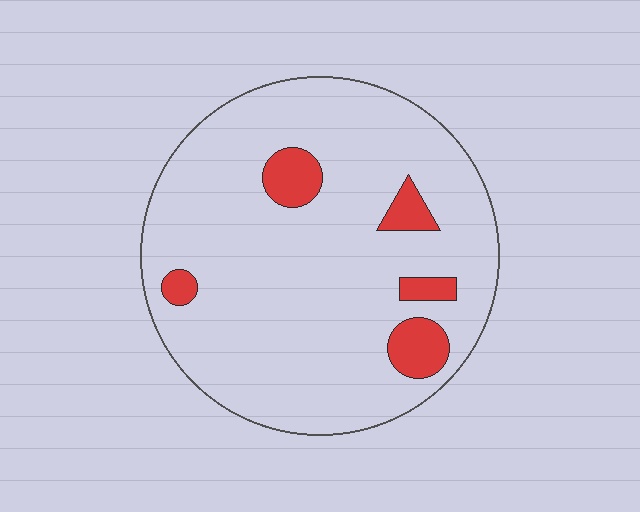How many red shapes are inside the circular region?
5.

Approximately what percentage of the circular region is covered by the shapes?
Approximately 10%.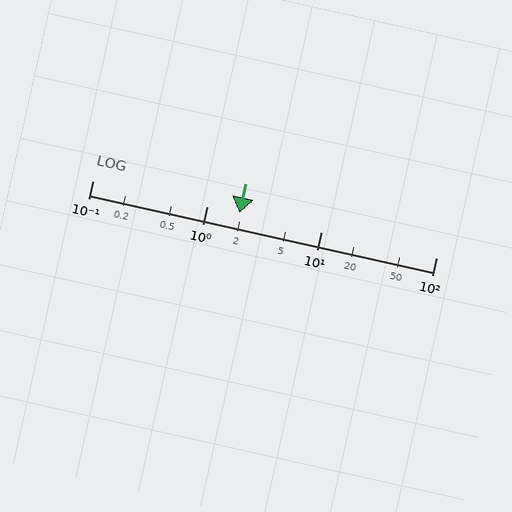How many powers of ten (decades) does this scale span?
The scale spans 3 decades, from 0.1 to 100.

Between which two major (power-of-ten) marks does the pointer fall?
The pointer is between 1 and 10.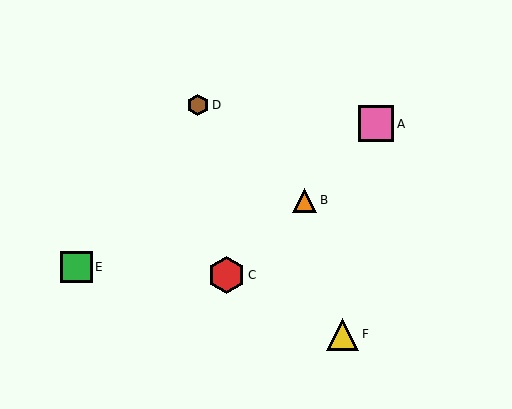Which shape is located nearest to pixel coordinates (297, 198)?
The orange triangle (labeled B) at (305, 200) is nearest to that location.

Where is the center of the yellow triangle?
The center of the yellow triangle is at (342, 334).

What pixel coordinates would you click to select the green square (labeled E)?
Click at (76, 267) to select the green square E.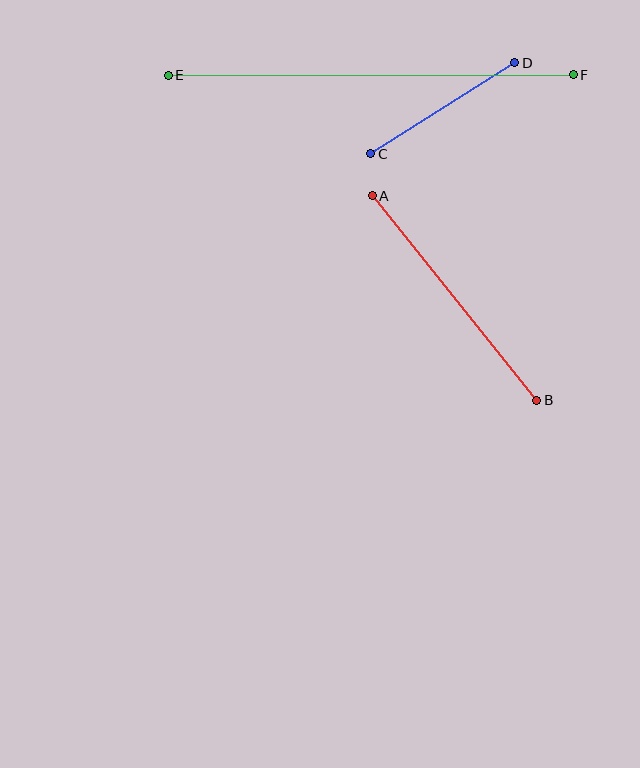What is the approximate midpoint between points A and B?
The midpoint is at approximately (454, 298) pixels.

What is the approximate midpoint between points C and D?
The midpoint is at approximately (443, 108) pixels.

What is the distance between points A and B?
The distance is approximately 263 pixels.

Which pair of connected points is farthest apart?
Points E and F are farthest apart.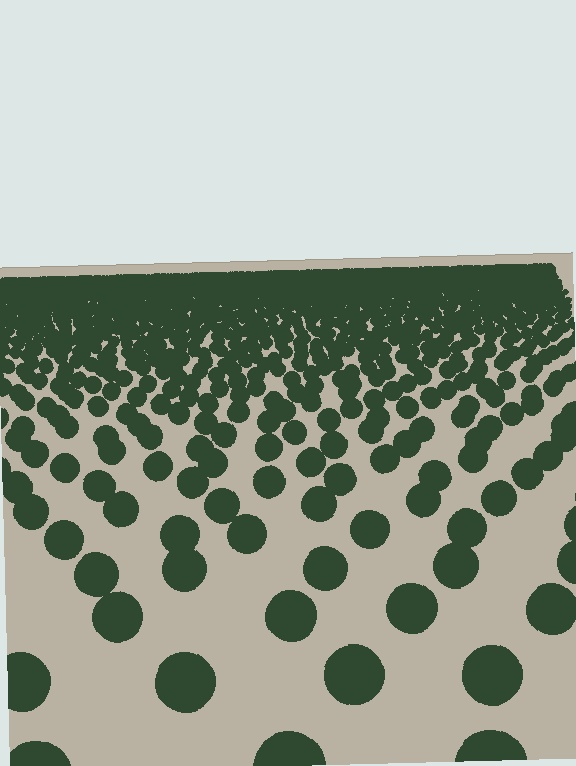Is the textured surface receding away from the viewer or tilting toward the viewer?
The surface is receding away from the viewer. Texture elements get smaller and denser toward the top.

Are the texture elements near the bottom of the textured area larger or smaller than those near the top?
Larger. Near the bottom, elements are closer to the viewer and appear at a bigger on-screen size.